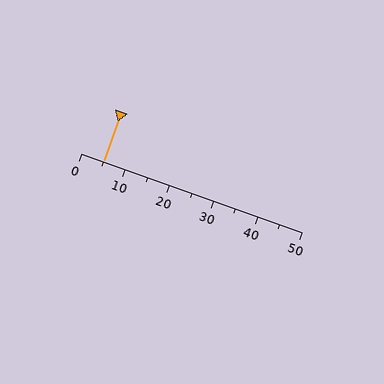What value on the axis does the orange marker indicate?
The marker indicates approximately 5.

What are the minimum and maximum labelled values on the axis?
The axis runs from 0 to 50.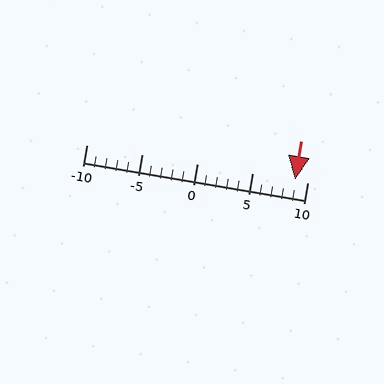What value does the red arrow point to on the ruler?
The red arrow points to approximately 9.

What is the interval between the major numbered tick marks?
The major tick marks are spaced 5 units apart.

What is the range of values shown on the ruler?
The ruler shows values from -10 to 10.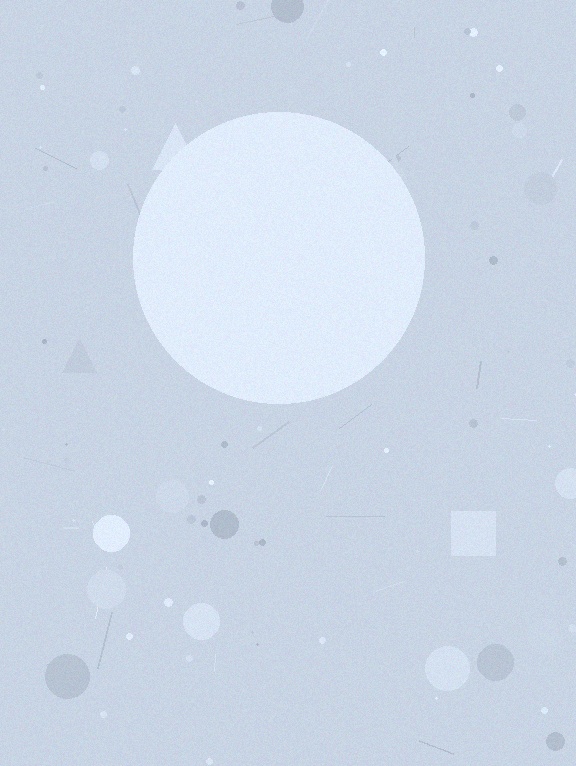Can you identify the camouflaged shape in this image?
The camouflaged shape is a circle.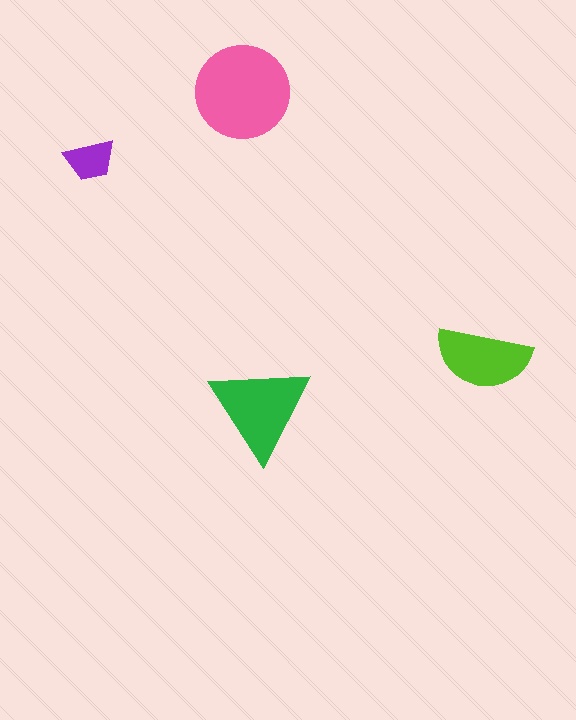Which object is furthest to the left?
The purple trapezoid is leftmost.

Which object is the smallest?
The purple trapezoid.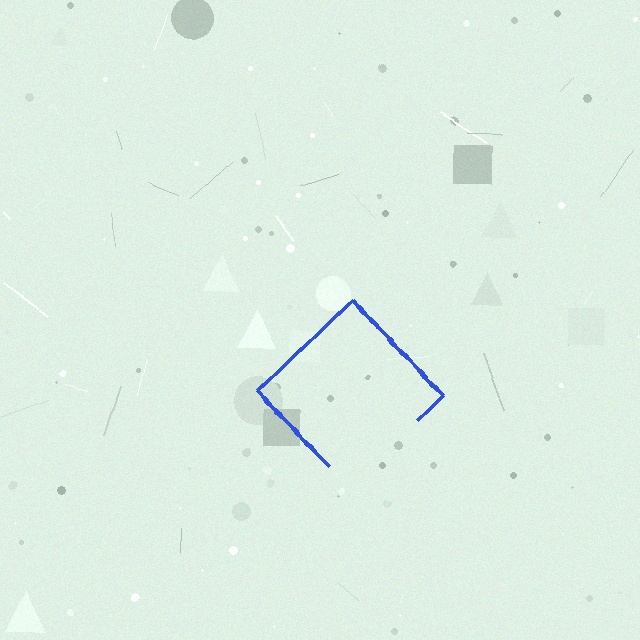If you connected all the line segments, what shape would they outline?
They would outline a diamond.